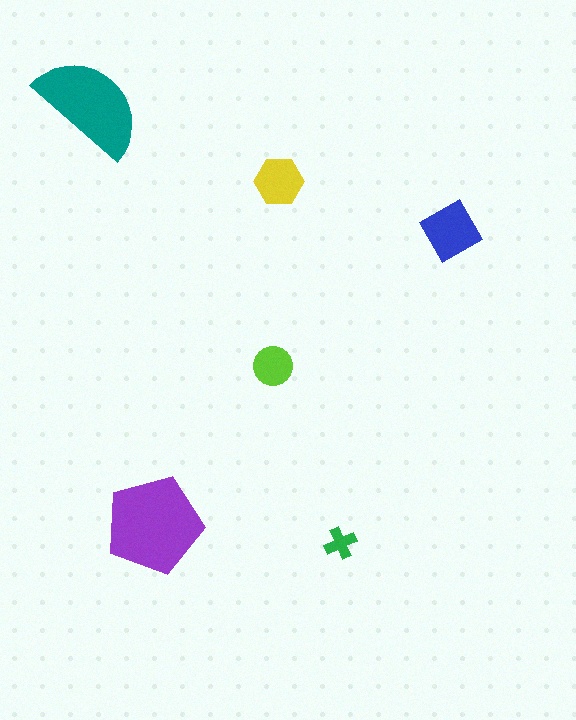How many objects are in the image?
There are 6 objects in the image.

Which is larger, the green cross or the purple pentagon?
The purple pentagon.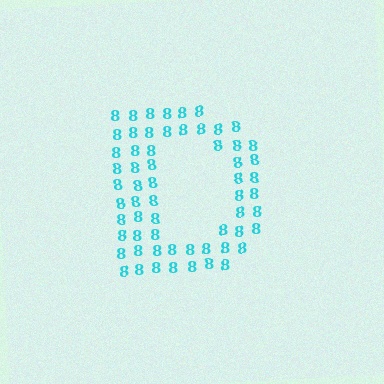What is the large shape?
The large shape is the letter D.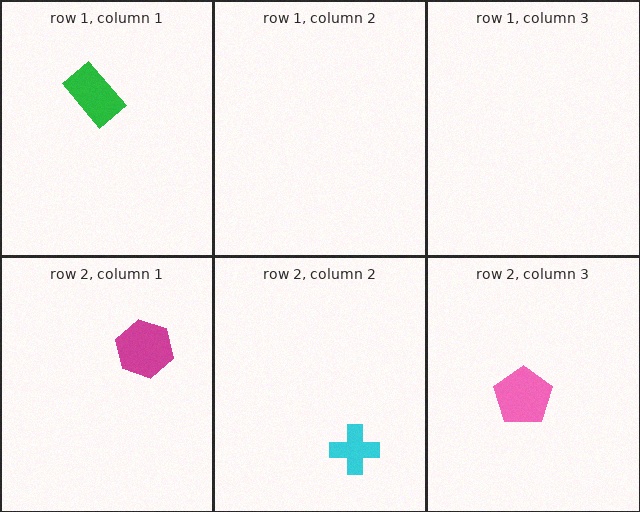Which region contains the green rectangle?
The row 1, column 1 region.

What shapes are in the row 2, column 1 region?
The magenta hexagon.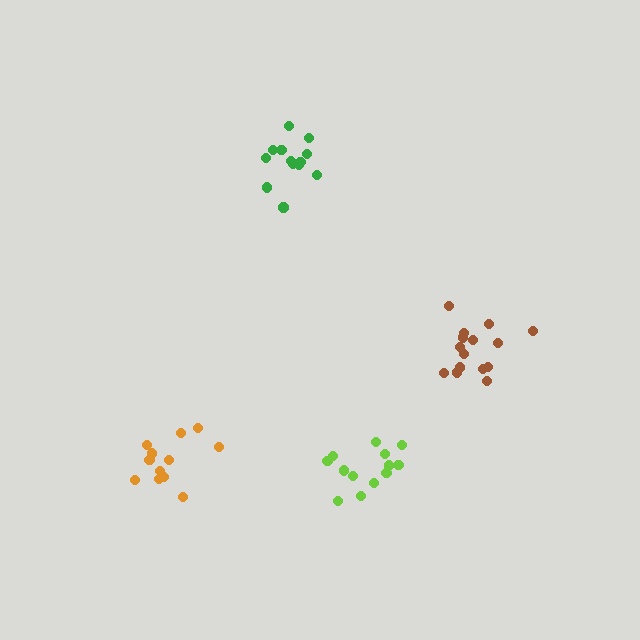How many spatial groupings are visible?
There are 4 spatial groupings.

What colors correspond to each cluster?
The clusters are colored: lime, orange, green, brown.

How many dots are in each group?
Group 1: 13 dots, Group 2: 12 dots, Group 3: 13 dots, Group 4: 15 dots (53 total).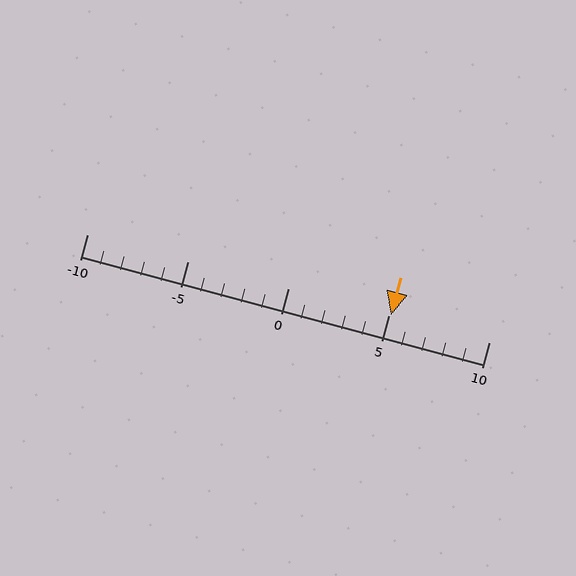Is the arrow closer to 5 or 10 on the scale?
The arrow is closer to 5.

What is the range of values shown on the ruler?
The ruler shows values from -10 to 10.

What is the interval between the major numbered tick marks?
The major tick marks are spaced 5 units apart.